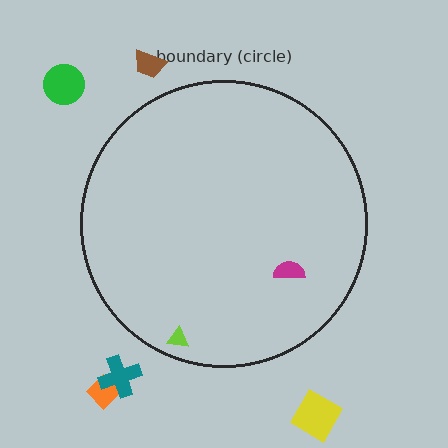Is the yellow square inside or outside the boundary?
Outside.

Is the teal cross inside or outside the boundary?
Outside.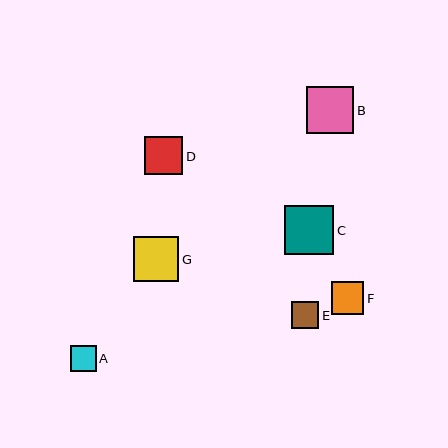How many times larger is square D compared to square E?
Square D is approximately 1.4 times the size of square E.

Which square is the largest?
Square C is the largest with a size of approximately 49 pixels.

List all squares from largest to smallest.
From largest to smallest: C, B, G, D, F, E, A.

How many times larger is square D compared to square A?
Square D is approximately 1.5 times the size of square A.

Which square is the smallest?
Square A is the smallest with a size of approximately 26 pixels.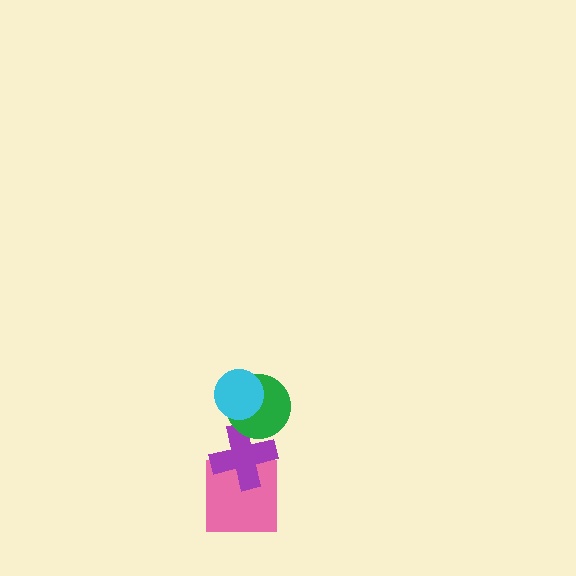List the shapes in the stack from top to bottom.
From top to bottom: the cyan circle, the green circle, the purple cross, the pink square.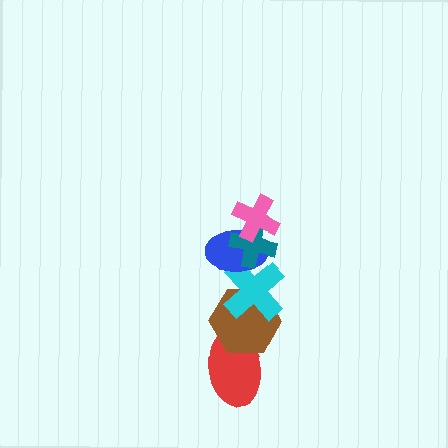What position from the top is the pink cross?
The pink cross is 1st from the top.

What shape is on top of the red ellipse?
The brown hexagon is on top of the red ellipse.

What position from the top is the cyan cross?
The cyan cross is 4th from the top.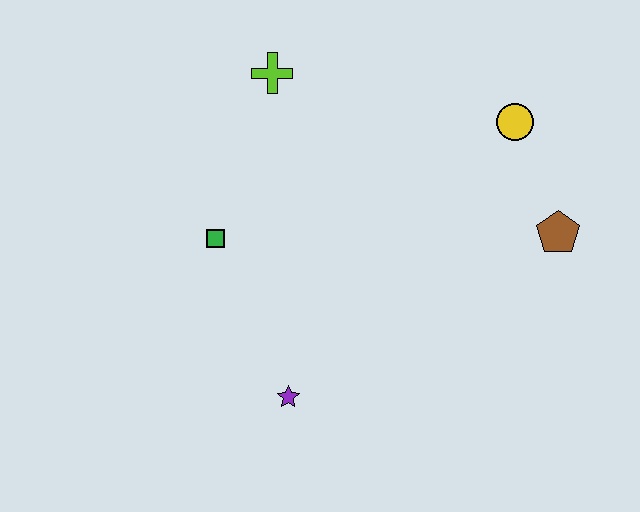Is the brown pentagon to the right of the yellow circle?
Yes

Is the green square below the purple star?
No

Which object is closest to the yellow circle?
The brown pentagon is closest to the yellow circle.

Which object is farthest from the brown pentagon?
The green square is farthest from the brown pentagon.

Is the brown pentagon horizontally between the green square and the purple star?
No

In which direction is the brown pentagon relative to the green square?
The brown pentagon is to the right of the green square.